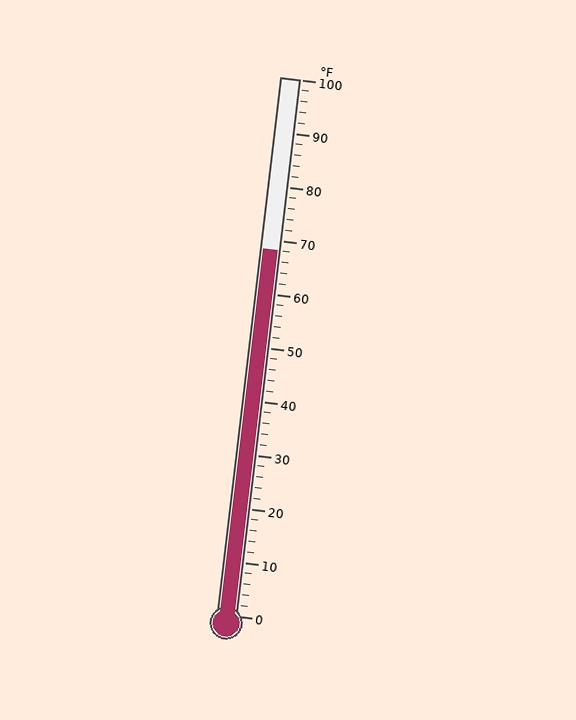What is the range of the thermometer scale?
The thermometer scale ranges from 0°F to 100°F.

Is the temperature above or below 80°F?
The temperature is below 80°F.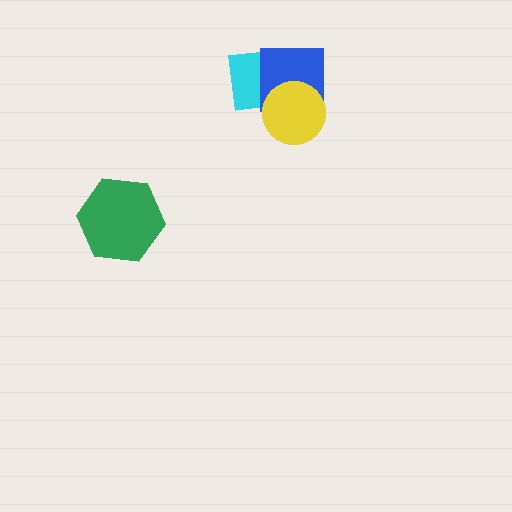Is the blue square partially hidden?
Yes, it is partially covered by another shape.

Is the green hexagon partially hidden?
No, no other shape covers it.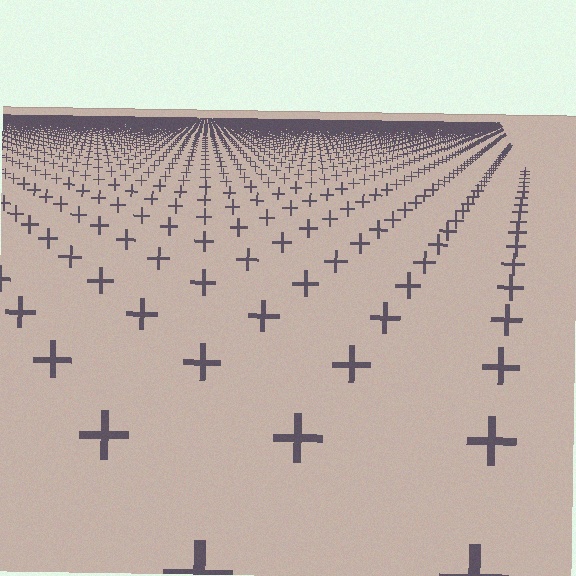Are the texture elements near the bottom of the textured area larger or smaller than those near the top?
Larger. Near the bottom, elements are closer to the viewer and appear at a bigger on-screen size.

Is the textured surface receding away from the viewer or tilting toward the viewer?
The surface is receding away from the viewer. Texture elements get smaller and denser toward the top.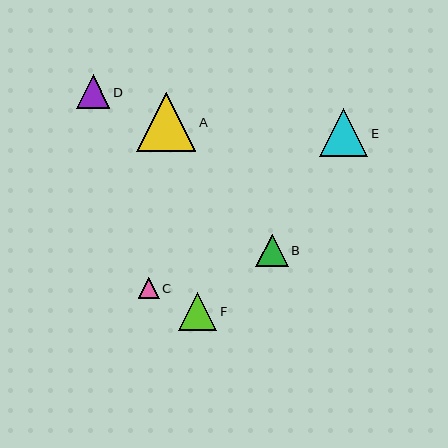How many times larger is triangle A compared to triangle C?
Triangle A is approximately 2.8 times the size of triangle C.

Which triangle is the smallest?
Triangle C is the smallest with a size of approximately 21 pixels.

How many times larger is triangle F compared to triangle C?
Triangle F is approximately 1.8 times the size of triangle C.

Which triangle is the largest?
Triangle A is the largest with a size of approximately 60 pixels.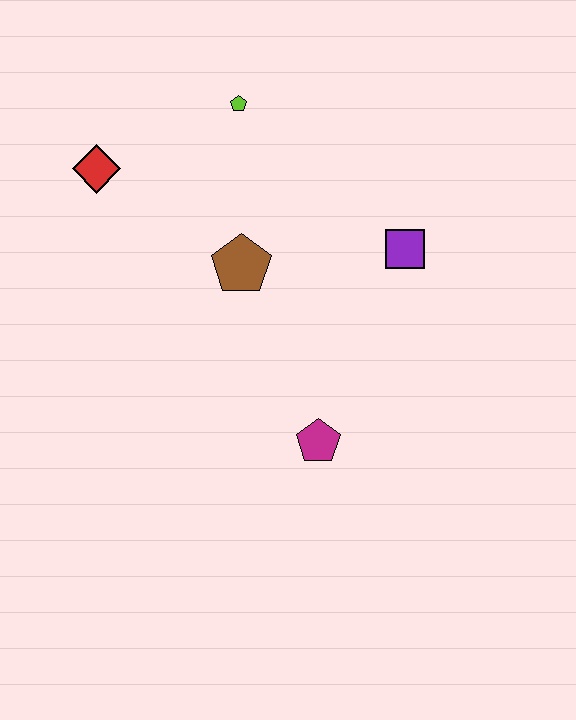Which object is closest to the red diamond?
The lime pentagon is closest to the red diamond.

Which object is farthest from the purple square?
The red diamond is farthest from the purple square.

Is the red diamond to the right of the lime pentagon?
No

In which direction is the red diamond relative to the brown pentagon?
The red diamond is to the left of the brown pentagon.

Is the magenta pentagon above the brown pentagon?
No